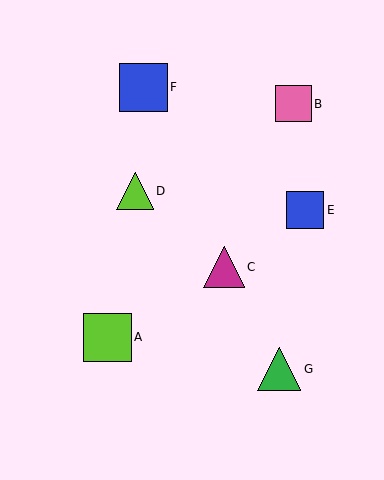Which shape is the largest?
The lime square (labeled A) is the largest.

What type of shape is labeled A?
Shape A is a lime square.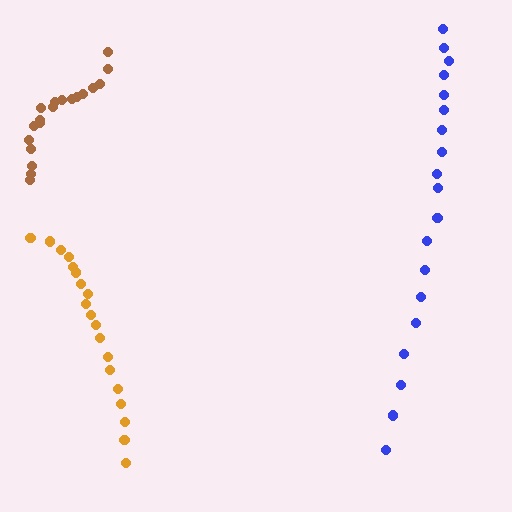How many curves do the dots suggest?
There are 3 distinct paths.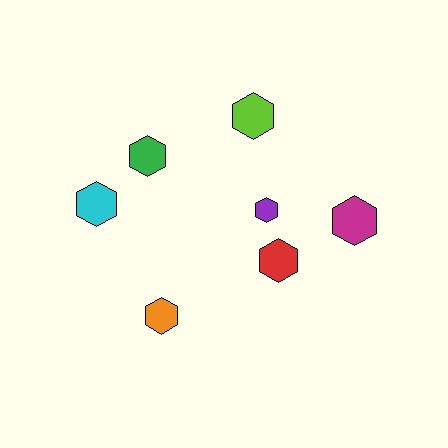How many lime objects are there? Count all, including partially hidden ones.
There is 1 lime object.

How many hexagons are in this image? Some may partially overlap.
There are 7 hexagons.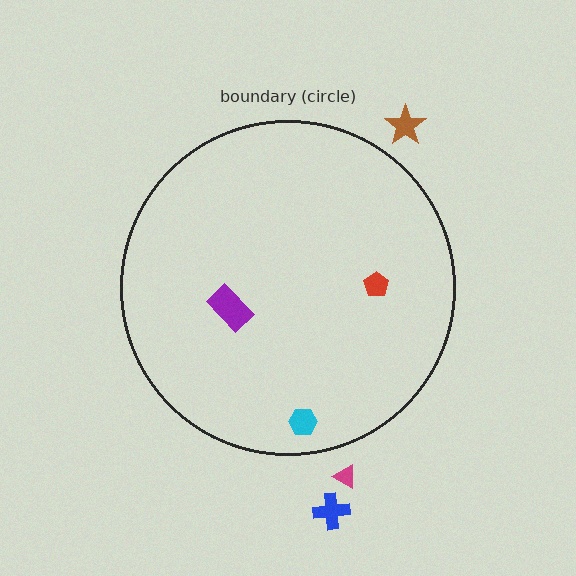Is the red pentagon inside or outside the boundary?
Inside.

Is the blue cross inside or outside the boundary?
Outside.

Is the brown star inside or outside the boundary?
Outside.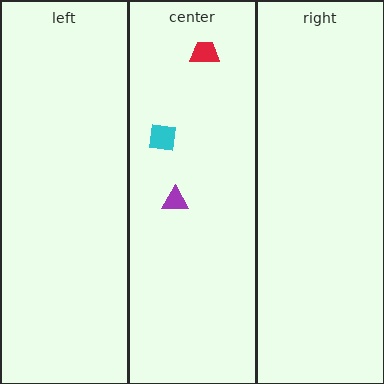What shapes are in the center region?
The cyan square, the purple triangle, the red trapezoid.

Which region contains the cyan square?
The center region.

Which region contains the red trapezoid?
The center region.